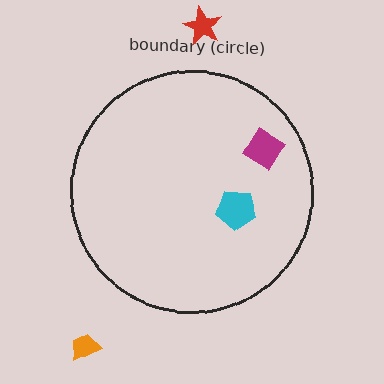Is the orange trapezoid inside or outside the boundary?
Outside.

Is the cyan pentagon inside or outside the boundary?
Inside.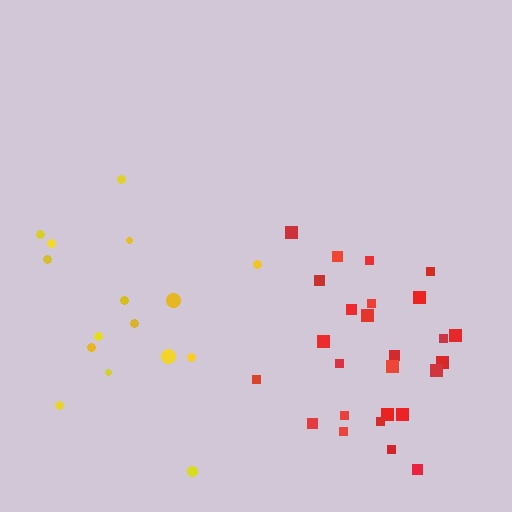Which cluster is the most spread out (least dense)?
Yellow.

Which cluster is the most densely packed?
Red.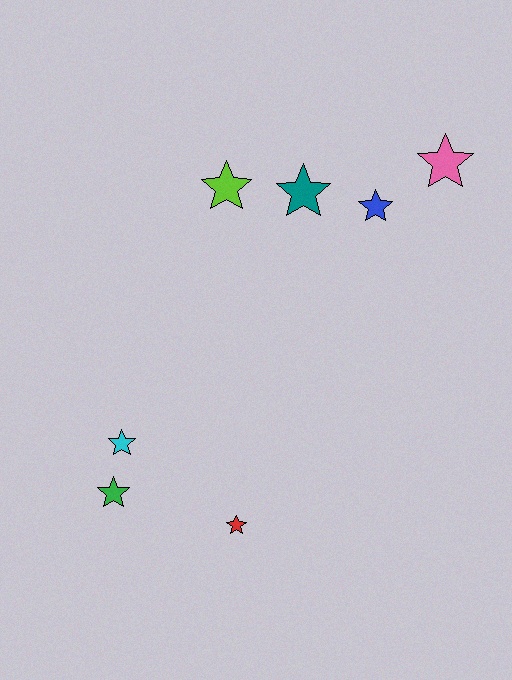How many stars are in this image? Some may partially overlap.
There are 7 stars.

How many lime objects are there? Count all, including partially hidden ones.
There is 1 lime object.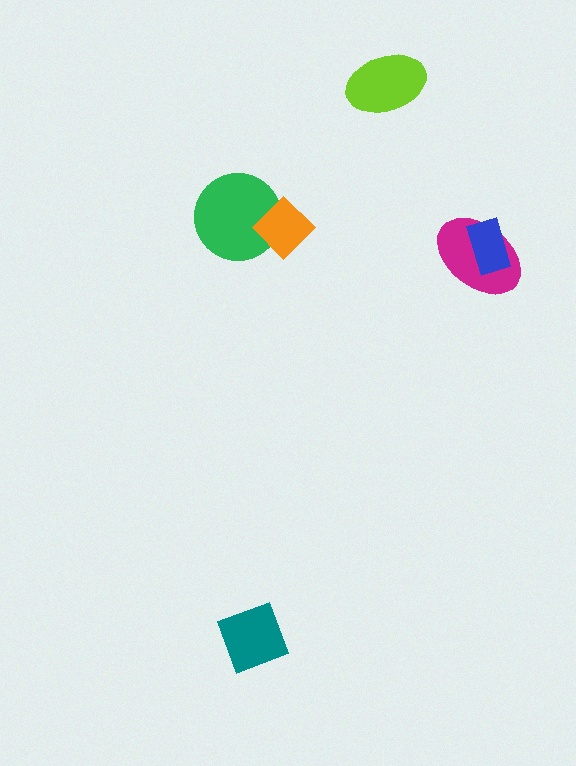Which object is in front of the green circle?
The orange diamond is in front of the green circle.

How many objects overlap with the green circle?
1 object overlaps with the green circle.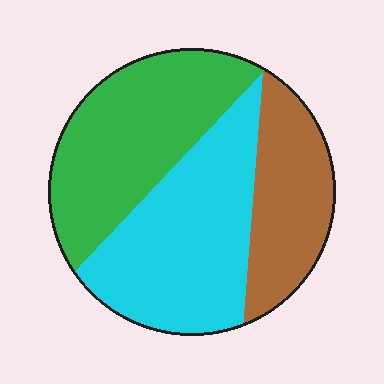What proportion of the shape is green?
Green covers 37% of the shape.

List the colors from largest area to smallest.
From largest to smallest: cyan, green, brown.